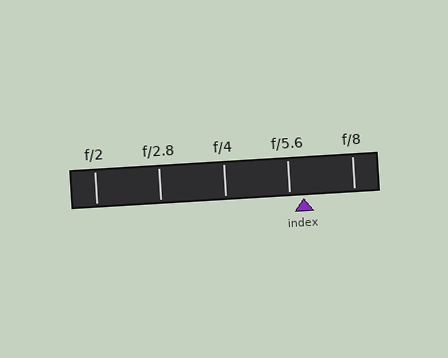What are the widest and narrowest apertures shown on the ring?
The widest aperture shown is f/2 and the narrowest is f/8.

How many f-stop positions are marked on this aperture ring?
There are 5 f-stop positions marked.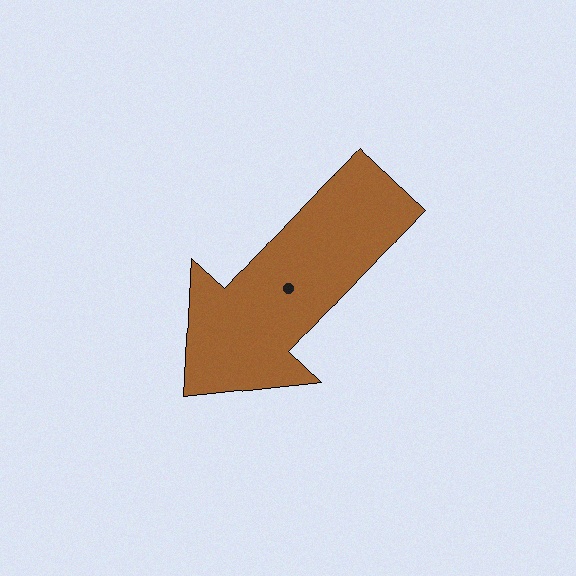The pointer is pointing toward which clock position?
Roughly 7 o'clock.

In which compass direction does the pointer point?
Southwest.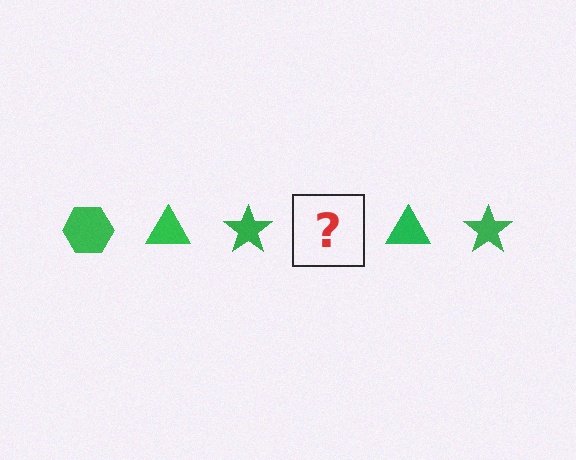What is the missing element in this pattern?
The missing element is a green hexagon.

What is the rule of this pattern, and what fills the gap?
The rule is that the pattern cycles through hexagon, triangle, star shapes in green. The gap should be filled with a green hexagon.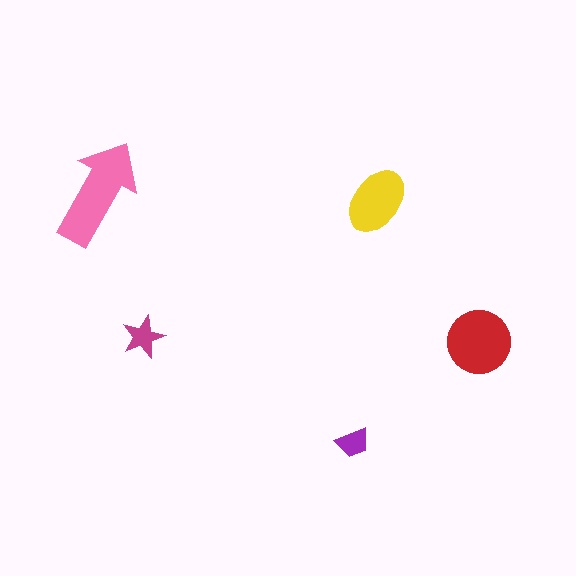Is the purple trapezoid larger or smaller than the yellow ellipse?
Smaller.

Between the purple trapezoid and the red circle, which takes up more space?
The red circle.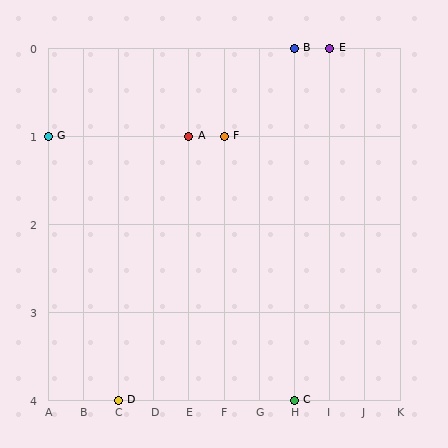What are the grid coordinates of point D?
Point D is at grid coordinates (C, 4).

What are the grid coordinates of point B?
Point B is at grid coordinates (H, 0).